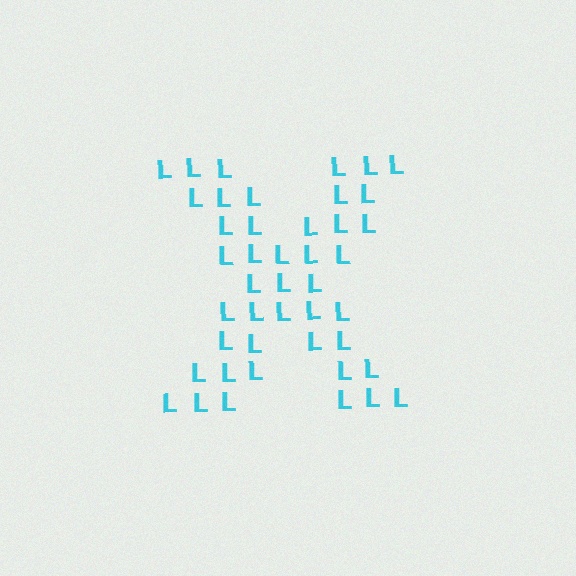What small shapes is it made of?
It is made of small letter L's.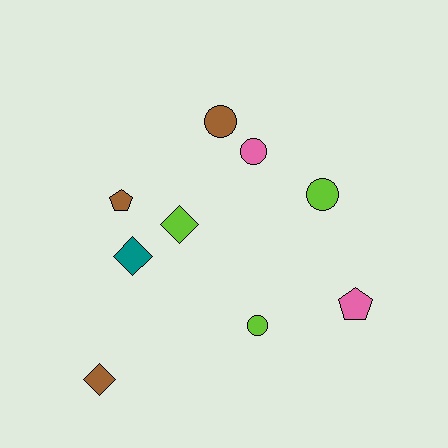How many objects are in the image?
There are 9 objects.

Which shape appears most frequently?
Circle, with 4 objects.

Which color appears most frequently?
Lime, with 3 objects.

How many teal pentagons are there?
There are no teal pentagons.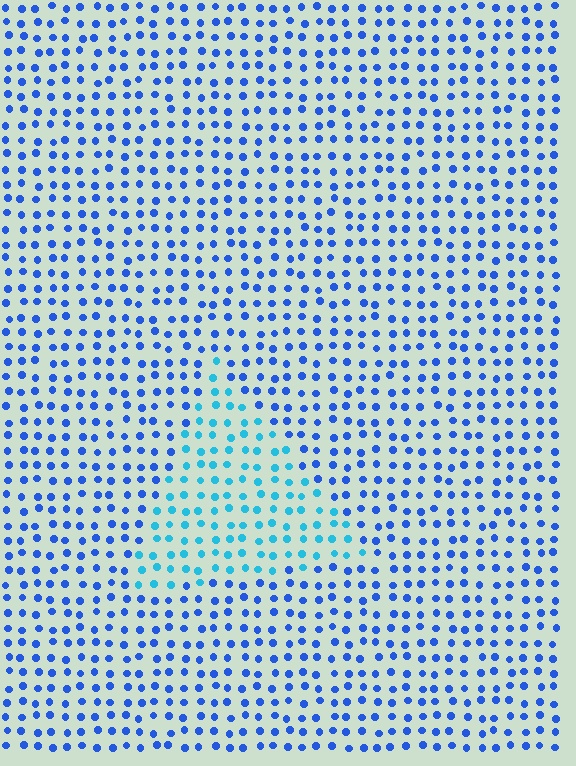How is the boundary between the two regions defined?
The boundary is defined purely by a slight shift in hue (about 33 degrees). Spacing, size, and orientation are identical on both sides.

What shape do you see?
I see a triangle.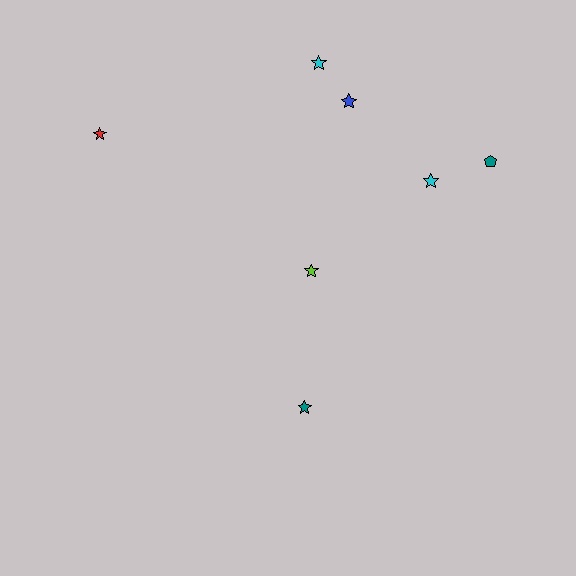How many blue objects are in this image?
There is 1 blue object.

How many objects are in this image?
There are 7 objects.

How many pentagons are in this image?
There is 1 pentagon.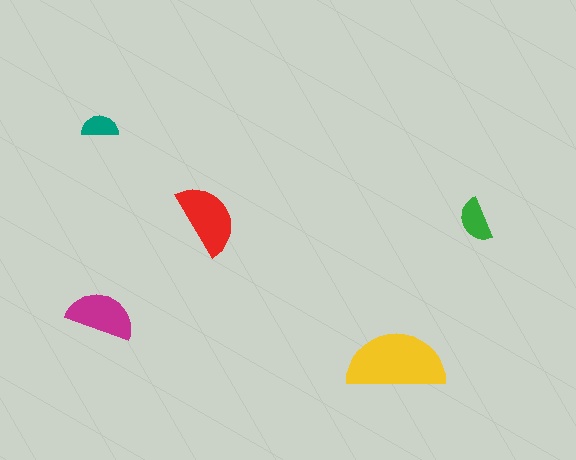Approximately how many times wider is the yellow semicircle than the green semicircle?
About 2 times wider.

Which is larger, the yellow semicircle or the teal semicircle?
The yellow one.